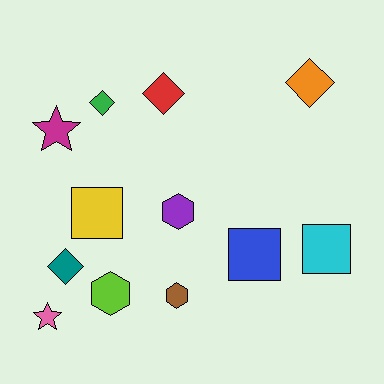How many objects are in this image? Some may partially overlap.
There are 12 objects.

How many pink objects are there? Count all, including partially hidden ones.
There is 1 pink object.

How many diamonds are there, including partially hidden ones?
There are 4 diamonds.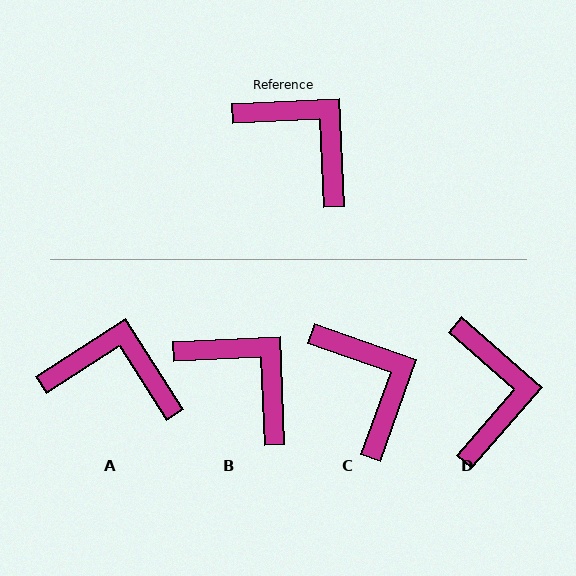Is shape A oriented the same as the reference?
No, it is off by about 30 degrees.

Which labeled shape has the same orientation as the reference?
B.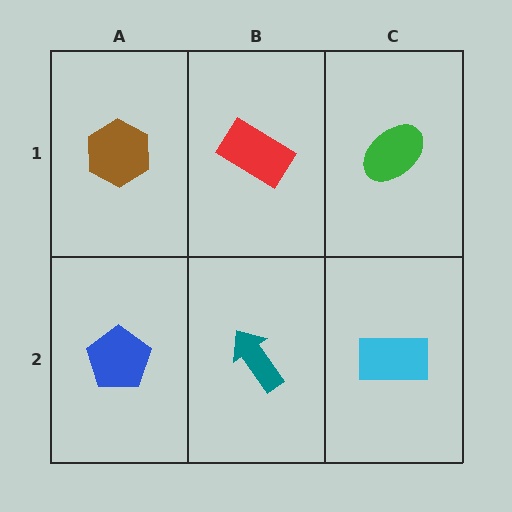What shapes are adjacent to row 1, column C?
A cyan rectangle (row 2, column C), a red rectangle (row 1, column B).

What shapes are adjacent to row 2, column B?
A red rectangle (row 1, column B), a blue pentagon (row 2, column A), a cyan rectangle (row 2, column C).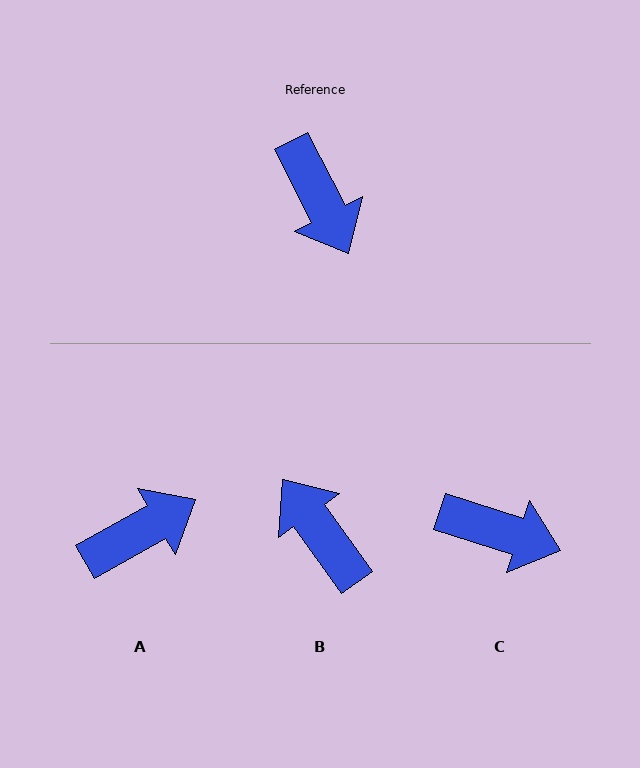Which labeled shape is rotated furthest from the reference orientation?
B, about 171 degrees away.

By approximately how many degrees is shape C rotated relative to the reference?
Approximately 45 degrees counter-clockwise.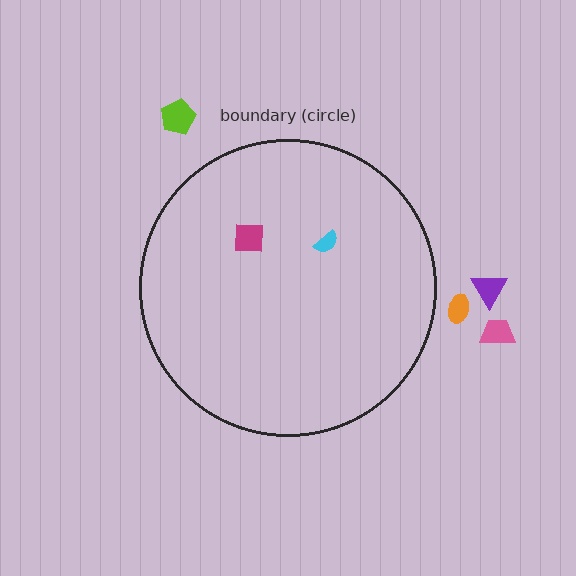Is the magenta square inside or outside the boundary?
Inside.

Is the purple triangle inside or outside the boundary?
Outside.